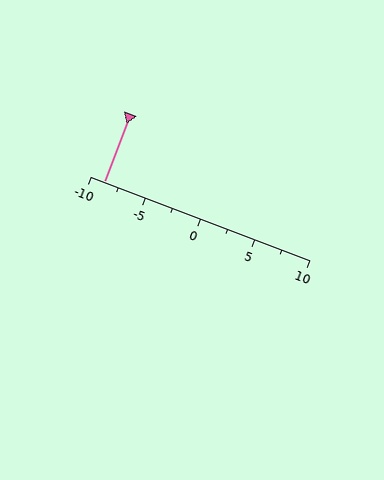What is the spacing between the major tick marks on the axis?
The major ticks are spaced 5 apart.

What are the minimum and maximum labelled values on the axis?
The axis runs from -10 to 10.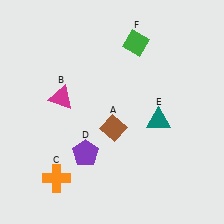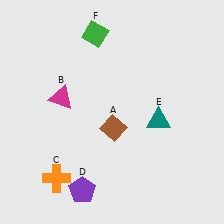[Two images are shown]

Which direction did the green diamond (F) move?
The green diamond (F) moved left.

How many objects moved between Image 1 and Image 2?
2 objects moved between the two images.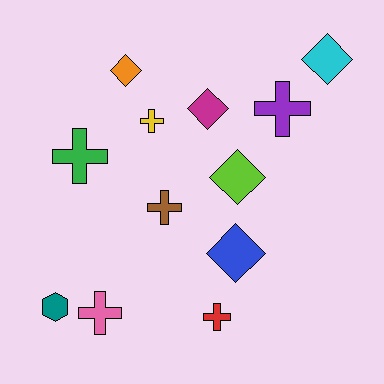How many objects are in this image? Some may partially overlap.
There are 12 objects.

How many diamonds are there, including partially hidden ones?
There are 5 diamonds.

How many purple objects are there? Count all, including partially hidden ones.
There is 1 purple object.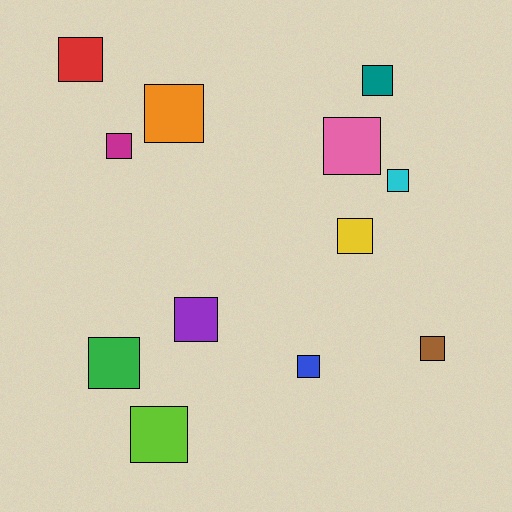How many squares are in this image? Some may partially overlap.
There are 12 squares.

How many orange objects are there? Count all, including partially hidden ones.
There is 1 orange object.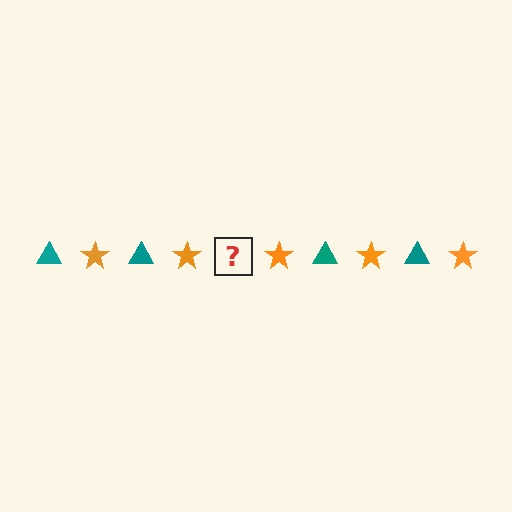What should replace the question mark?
The question mark should be replaced with a teal triangle.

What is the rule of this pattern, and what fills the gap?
The rule is that the pattern alternates between teal triangle and orange star. The gap should be filled with a teal triangle.